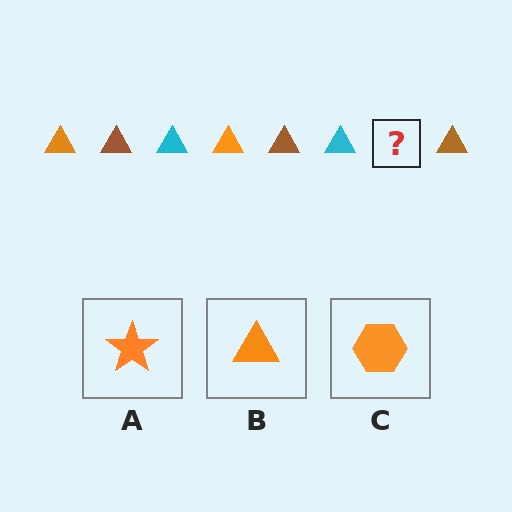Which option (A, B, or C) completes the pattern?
B.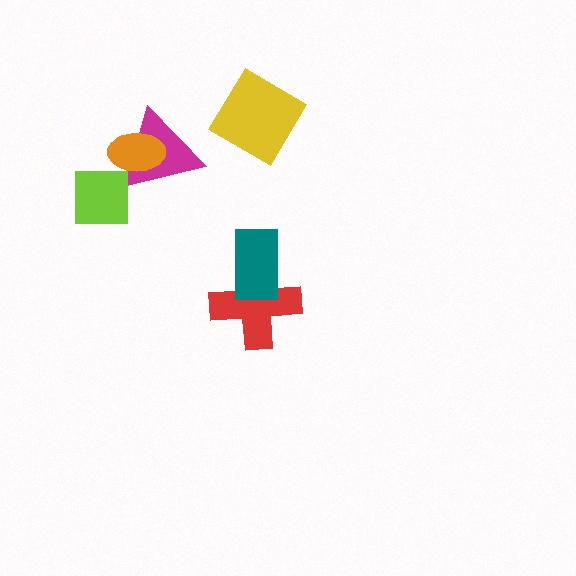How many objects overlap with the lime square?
0 objects overlap with the lime square.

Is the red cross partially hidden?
Yes, it is partially covered by another shape.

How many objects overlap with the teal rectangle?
1 object overlaps with the teal rectangle.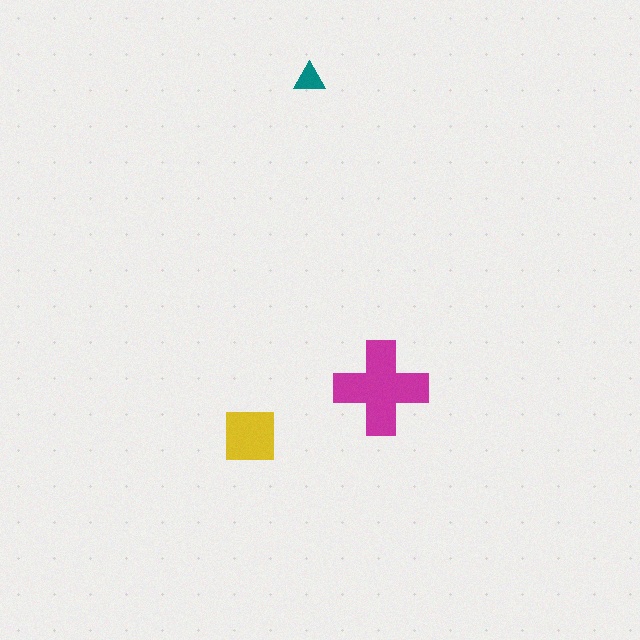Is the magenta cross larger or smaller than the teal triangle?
Larger.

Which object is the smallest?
The teal triangle.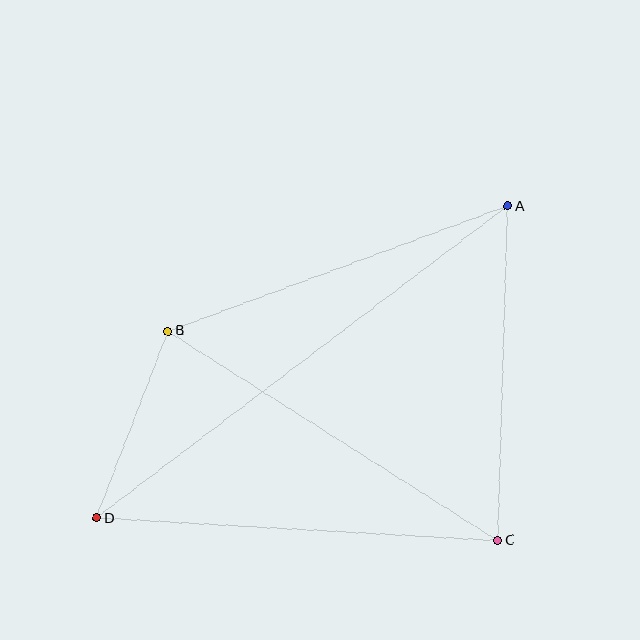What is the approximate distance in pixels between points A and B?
The distance between A and B is approximately 362 pixels.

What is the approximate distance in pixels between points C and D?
The distance between C and D is approximately 402 pixels.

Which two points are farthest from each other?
Points A and D are farthest from each other.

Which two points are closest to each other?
Points B and D are closest to each other.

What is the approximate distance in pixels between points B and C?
The distance between B and C is approximately 390 pixels.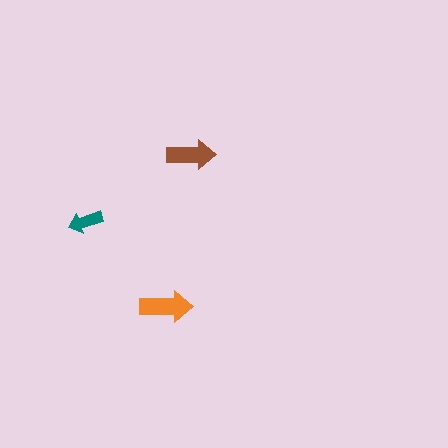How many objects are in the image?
There are 3 objects in the image.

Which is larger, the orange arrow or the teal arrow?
The orange one.